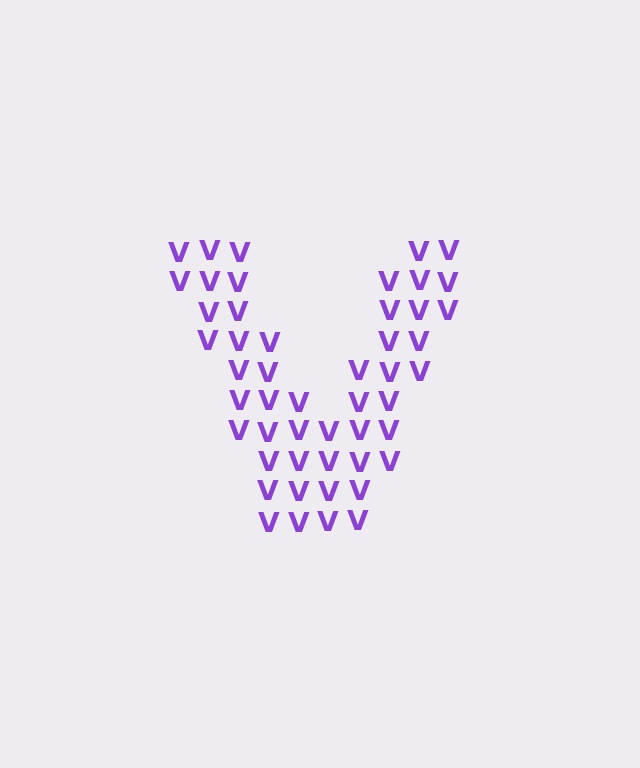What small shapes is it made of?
It is made of small letter V's.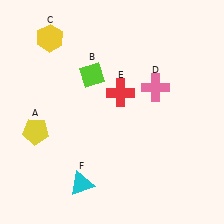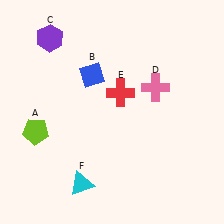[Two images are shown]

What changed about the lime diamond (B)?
In Image 1, B is lime. In Image 2, it changed to blue.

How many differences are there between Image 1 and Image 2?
There are 3 differences between the two images.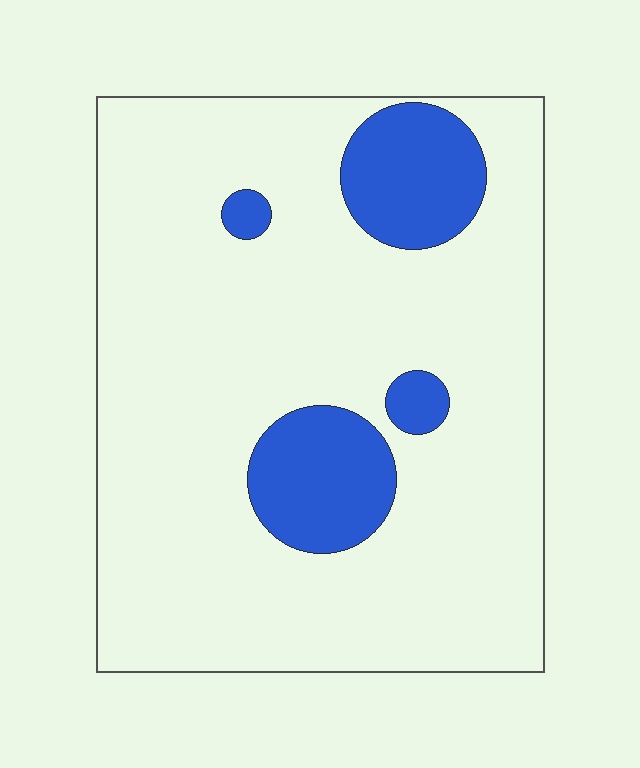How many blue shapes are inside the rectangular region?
4.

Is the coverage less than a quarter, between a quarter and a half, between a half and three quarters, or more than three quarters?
Less than a quarter.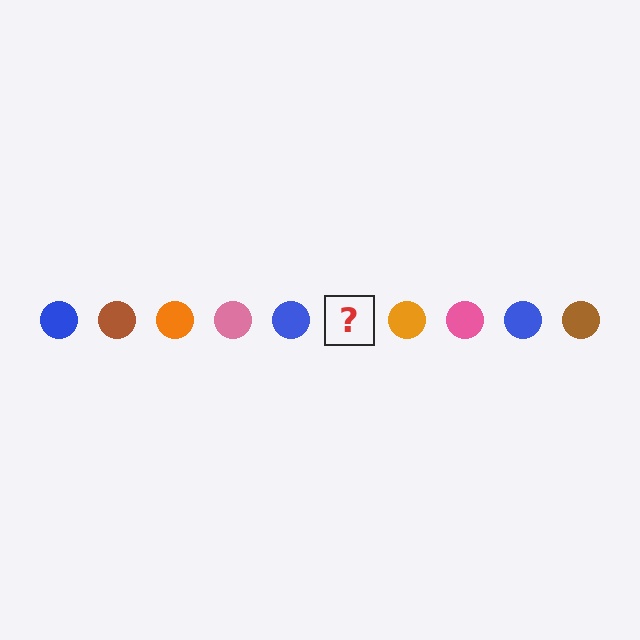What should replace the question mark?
The question mark should be replaced with a brown circle.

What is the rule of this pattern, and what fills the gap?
The rule is that the pattern cycles through blue, brown, orange, pink circles. The gap should be filled with a brown circle.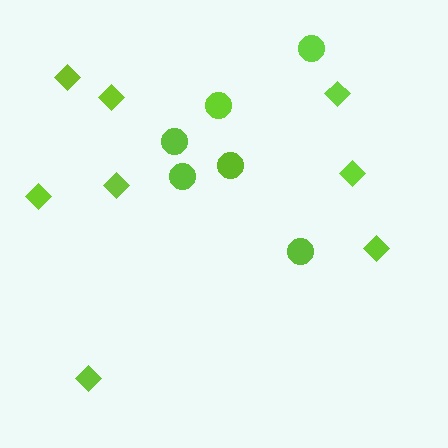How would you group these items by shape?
There are 2 groups: one group of circles (6) and one group of diamonds (8).